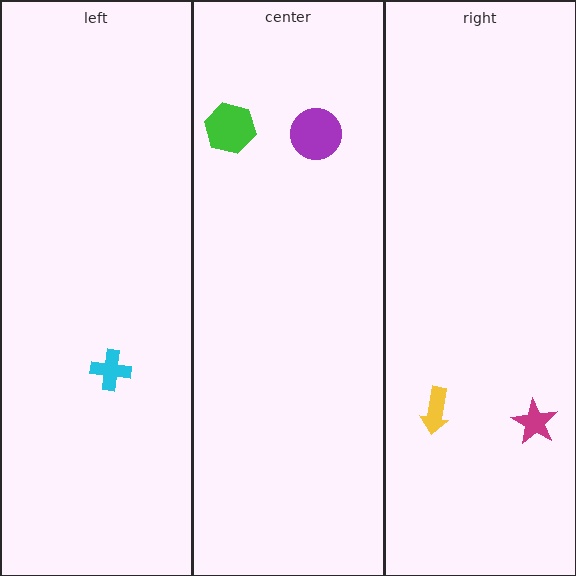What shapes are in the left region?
The cyan cross.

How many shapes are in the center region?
2.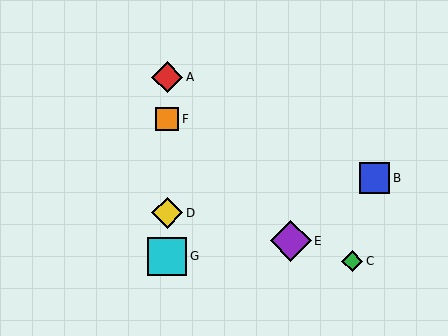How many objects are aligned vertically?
4 objects (A, D, F, G) are aligned vertically.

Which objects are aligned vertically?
Objects A, D, F, G are aligned vertically.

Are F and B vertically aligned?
No, F is at x≈167 and B is at x≈375.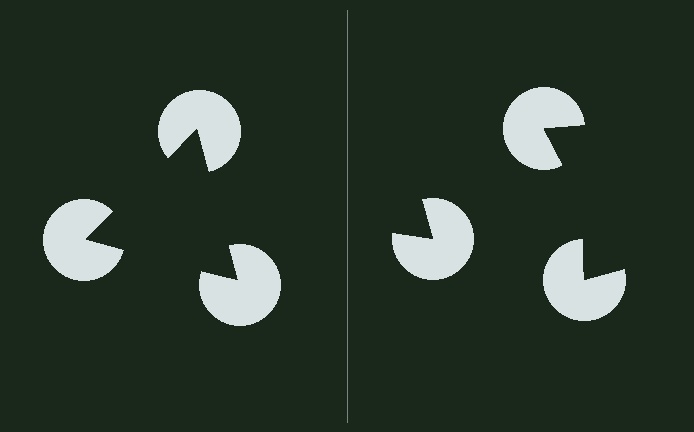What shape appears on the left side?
An illusory triangle.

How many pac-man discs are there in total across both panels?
6 — 3 on each side.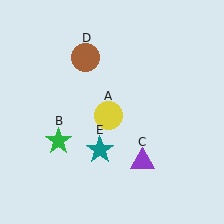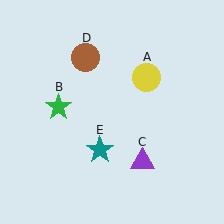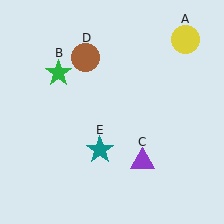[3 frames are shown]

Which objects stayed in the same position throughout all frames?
Purple triangle (object C) and brown circle (object D) and teal star (object E) remained stationary.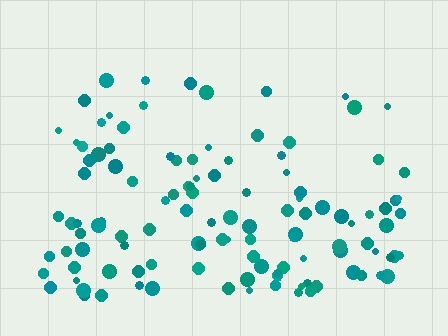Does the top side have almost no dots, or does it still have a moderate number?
Still a moderate number, just noticeably fewer than the bottom.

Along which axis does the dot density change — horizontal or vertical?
Vertical.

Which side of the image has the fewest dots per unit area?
The top.